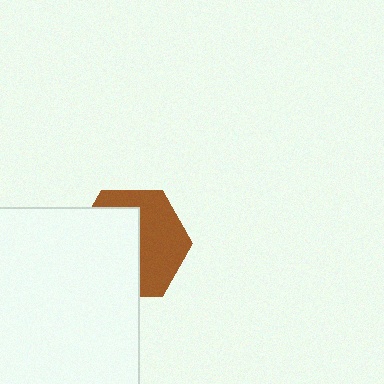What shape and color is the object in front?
The object in front is a white rectangle.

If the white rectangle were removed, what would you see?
You would see the complete brown hexagon.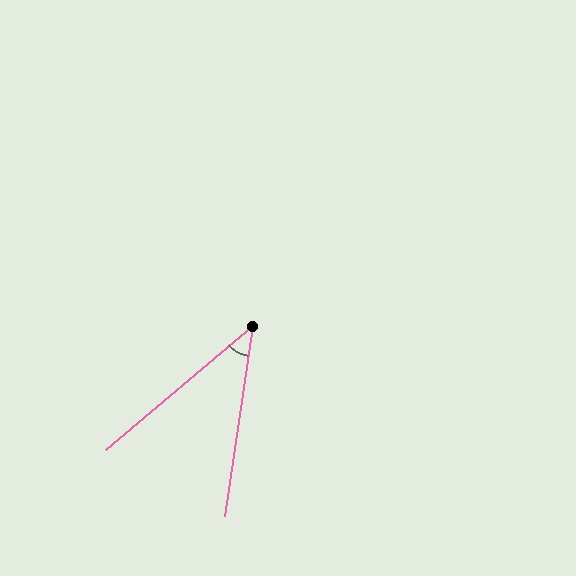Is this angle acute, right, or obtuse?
It is acute.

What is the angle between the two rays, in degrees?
Approximately 41 degrees.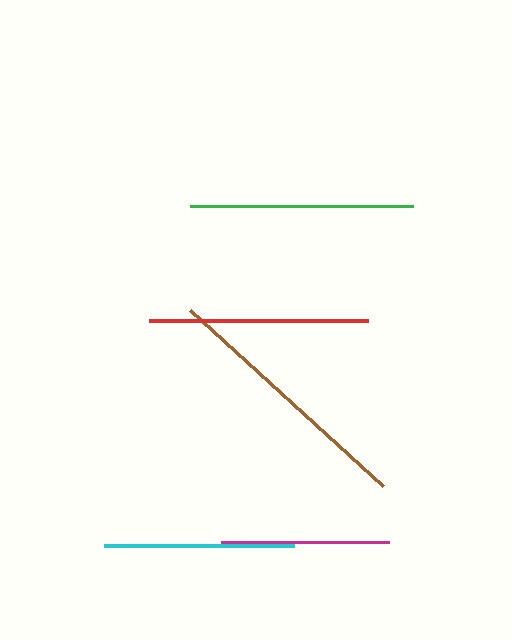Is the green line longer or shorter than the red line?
The green line is longer than the red line.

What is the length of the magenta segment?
The magenta segment is approximately 168 pixels long.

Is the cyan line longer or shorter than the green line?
The green line is longer than the cyan line.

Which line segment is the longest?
The brown line is the longest at approximately 262 pixels.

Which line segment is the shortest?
The magenta line is the shortest at approximately 168 pixels.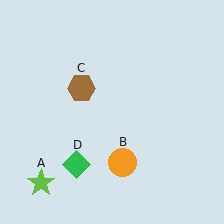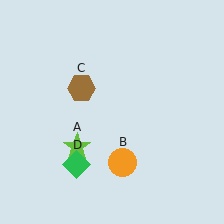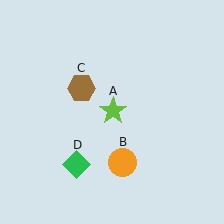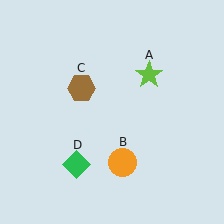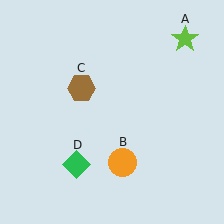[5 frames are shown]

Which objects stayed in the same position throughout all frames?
Orange circle (object B) and brown hexagon (object C) and green diamond (object D) remained stationary.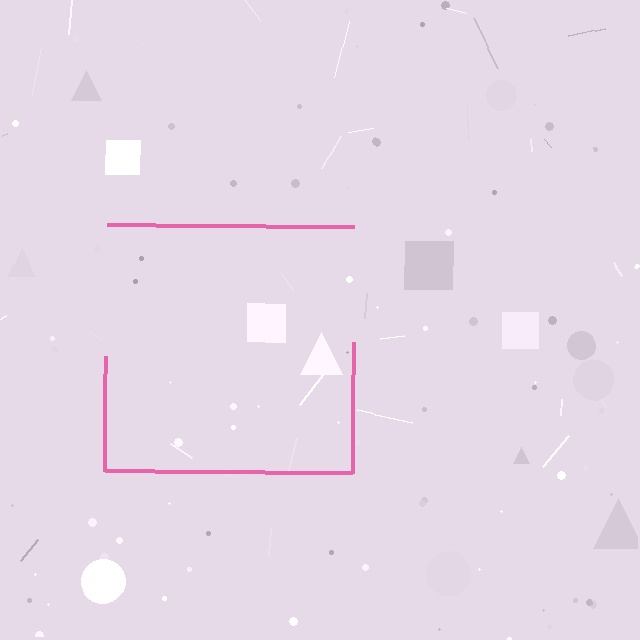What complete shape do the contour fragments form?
The contour fragments form a square.